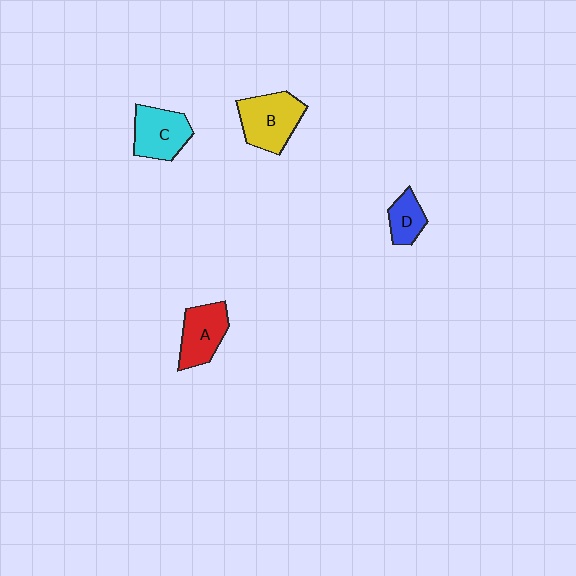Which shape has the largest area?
Shape B (yellow).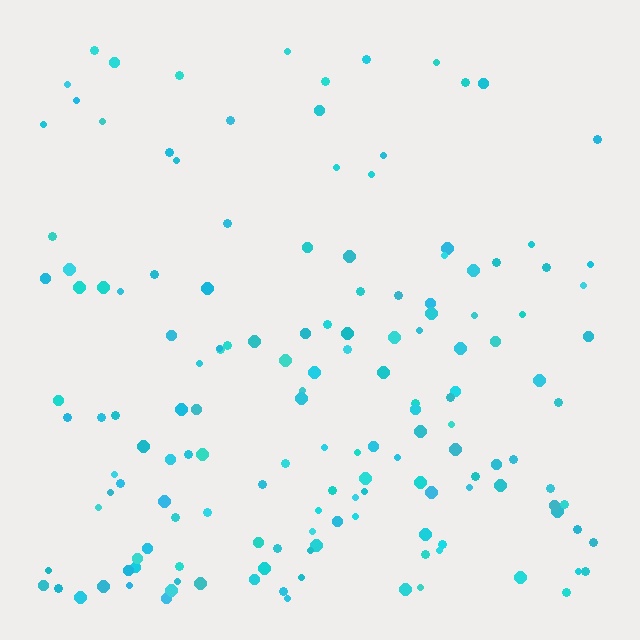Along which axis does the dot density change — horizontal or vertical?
Vertical.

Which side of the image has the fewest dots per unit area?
The top.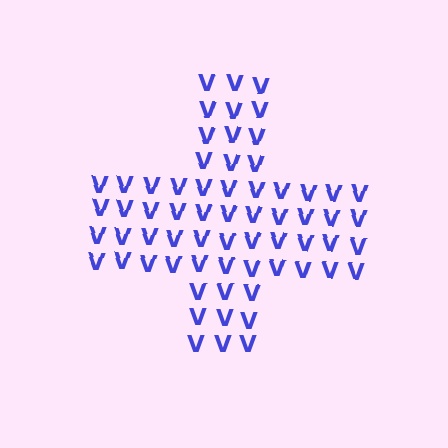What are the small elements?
The small elements are letter V's.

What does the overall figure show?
The overall figure shows a cross.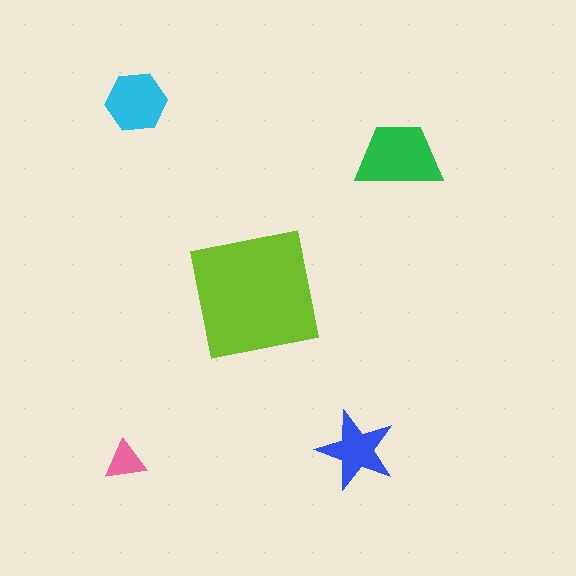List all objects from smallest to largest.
The pink triangle, the blue star, the cyan hexagon, the green trapezoid, the lime square.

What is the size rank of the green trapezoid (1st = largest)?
2nd.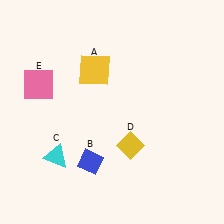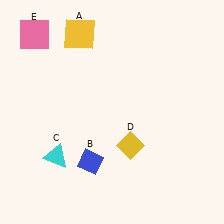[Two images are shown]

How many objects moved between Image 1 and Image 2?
2 objects moved between the two images.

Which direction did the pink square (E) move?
The pink square (E) moved up.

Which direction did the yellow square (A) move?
The yellow square (A) moved up.